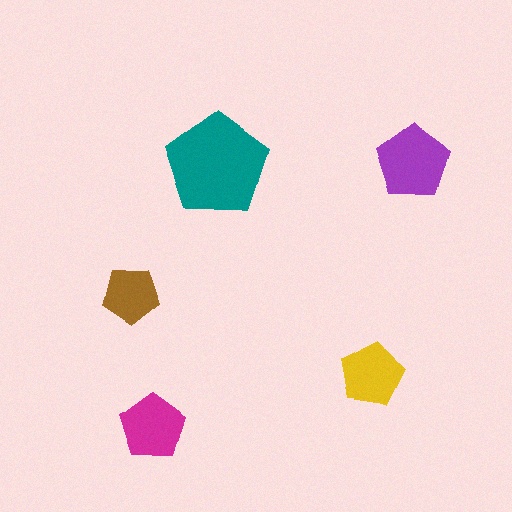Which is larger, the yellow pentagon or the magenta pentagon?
The magenta one.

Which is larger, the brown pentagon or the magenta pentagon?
The magenta one.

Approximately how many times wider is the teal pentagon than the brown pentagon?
About 2 times wider.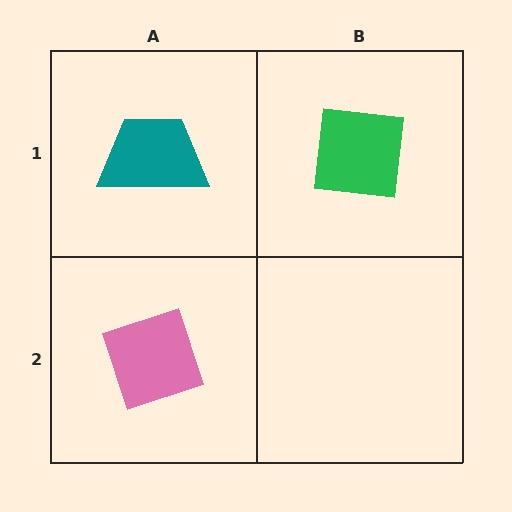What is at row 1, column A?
A teal trapezoid.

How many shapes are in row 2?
1 shape.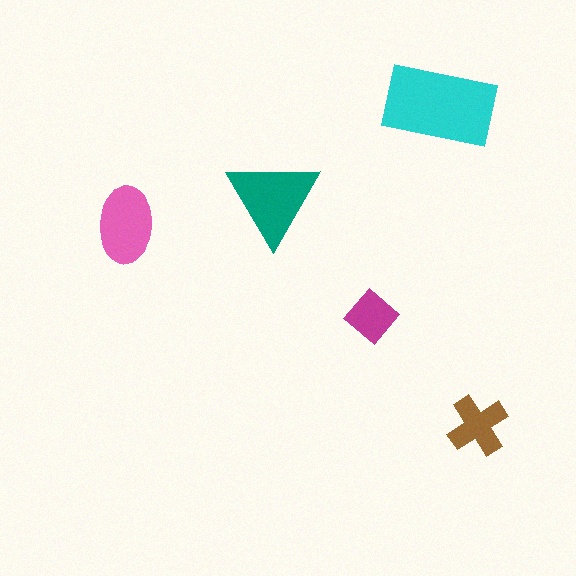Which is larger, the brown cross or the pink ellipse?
The pink ellipse.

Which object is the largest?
The cyan rectangle.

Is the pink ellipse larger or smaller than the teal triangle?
Smaller.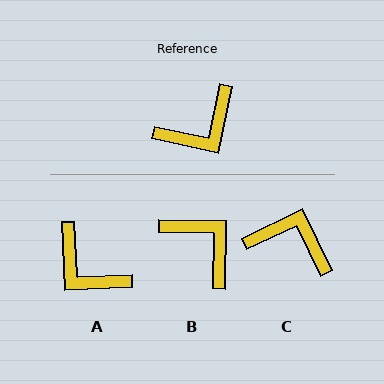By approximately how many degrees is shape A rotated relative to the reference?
Approximately 76 degrees clockwise.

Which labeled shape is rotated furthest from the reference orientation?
C, about 127 degrees away.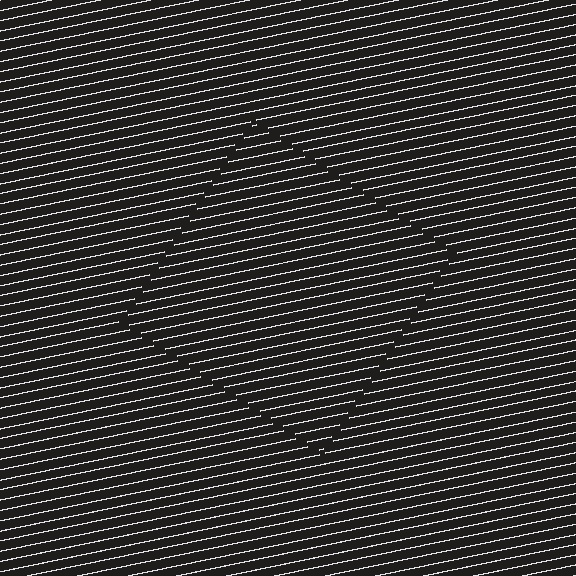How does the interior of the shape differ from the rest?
The interior of the shape contains the same grating, shifted by half a period — the contour is defined by the phase discontinuity where line-ends from the inner and outer gratings abut.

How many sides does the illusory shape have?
4 sides — the line-ends trace a square.